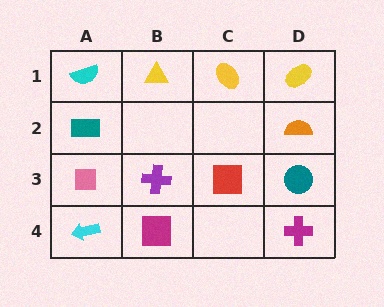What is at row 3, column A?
A pink square.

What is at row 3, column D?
A teal circle.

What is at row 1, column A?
A cyan semicircle.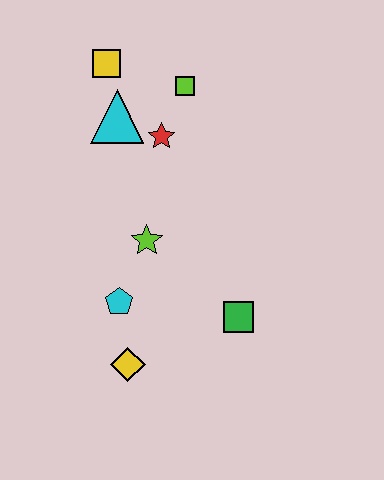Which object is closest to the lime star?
The cyan pentagon is closest to the lime star.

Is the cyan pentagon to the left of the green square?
Yes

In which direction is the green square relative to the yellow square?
The green square is below the yellow square.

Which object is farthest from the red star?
The yellow diamond is farthest from the red star.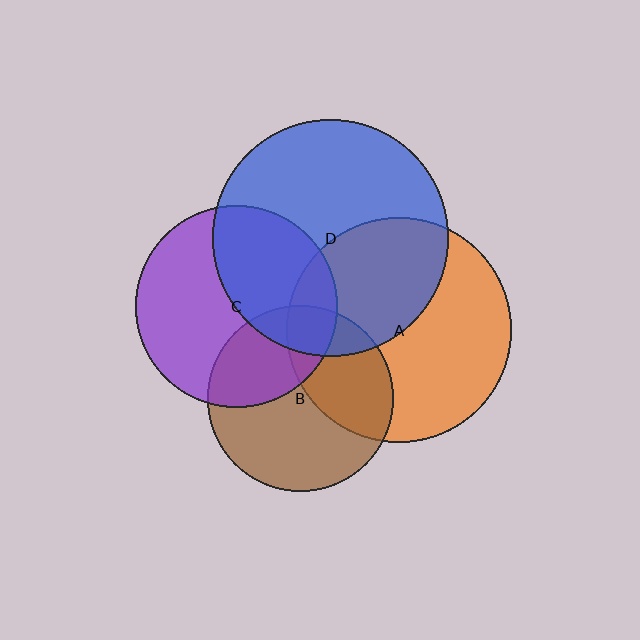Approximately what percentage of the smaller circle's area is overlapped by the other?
Approximately 35%.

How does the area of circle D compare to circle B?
Approximately 1.6 times.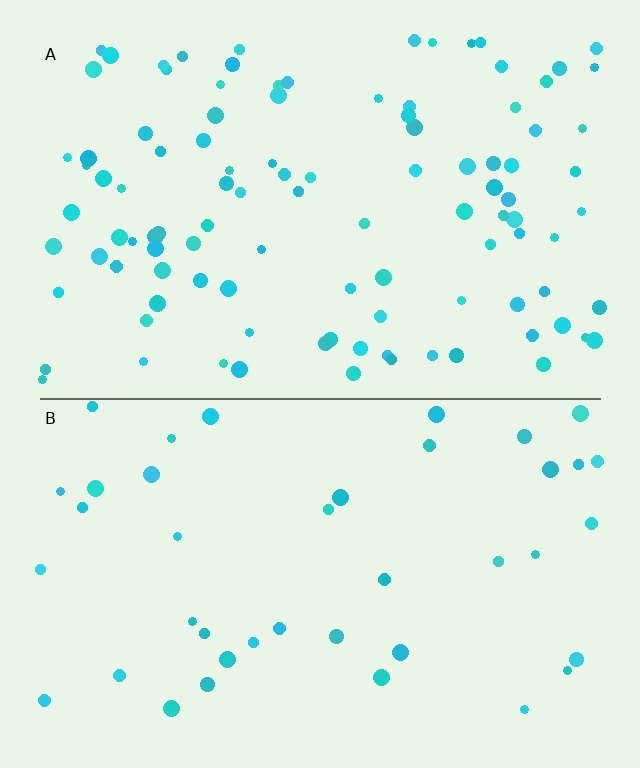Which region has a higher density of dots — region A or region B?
A (the top).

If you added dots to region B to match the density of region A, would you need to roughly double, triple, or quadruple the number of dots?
Approximately triple.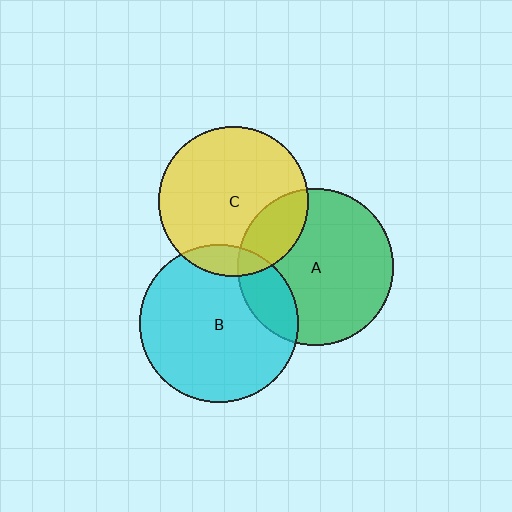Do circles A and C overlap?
Yes.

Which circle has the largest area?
Circle B (cyan).